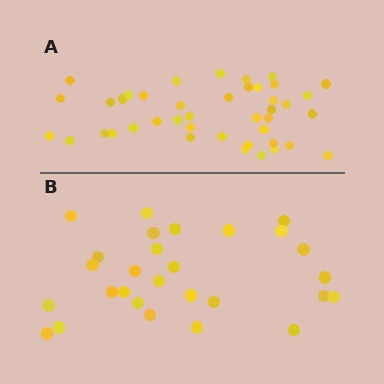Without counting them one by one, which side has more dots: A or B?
Region A (the top region) has more dots.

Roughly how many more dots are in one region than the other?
Region A has approximately 15 more dots than region B.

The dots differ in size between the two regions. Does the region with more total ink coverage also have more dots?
No. Region B has more total ink coverage because its dots are larger, but region A actually contains more individual dots. Total area can be misleading — the number of items is what matters here.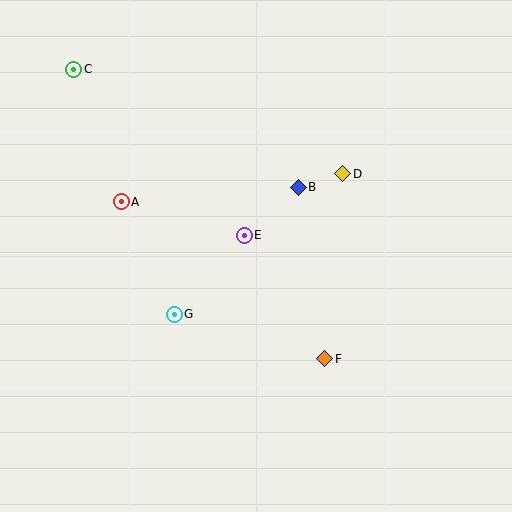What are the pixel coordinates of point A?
Point A is at (121, 202).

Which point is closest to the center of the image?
Point E at (244, 235) is closest to the center.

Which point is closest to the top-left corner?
Point C is closest to the top-left corner.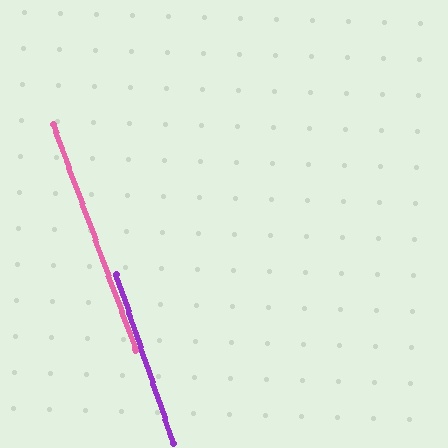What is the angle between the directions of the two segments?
Approximately 1 degree.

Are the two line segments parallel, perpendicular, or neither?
Parallel — their directions differ by only 1.3°.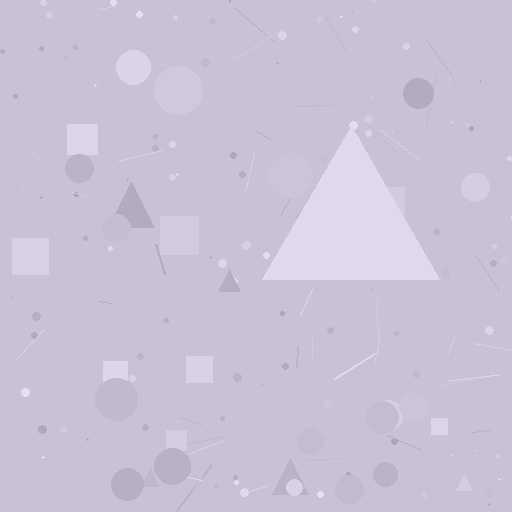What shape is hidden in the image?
A triangle is hidden in the image.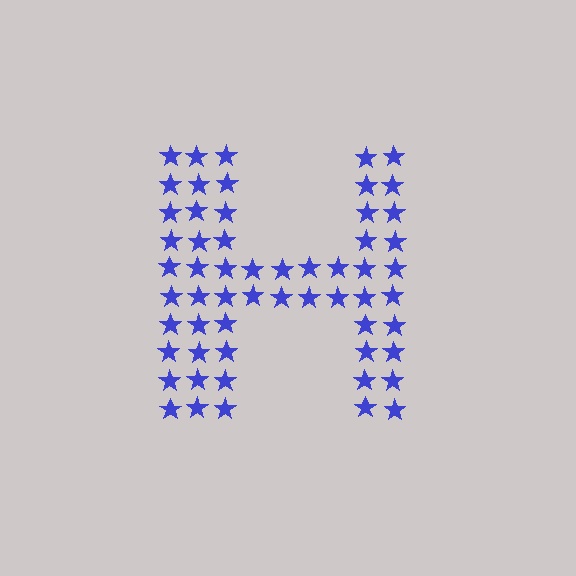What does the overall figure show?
The overall figure shows the letter H.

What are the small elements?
The small elements are stars.